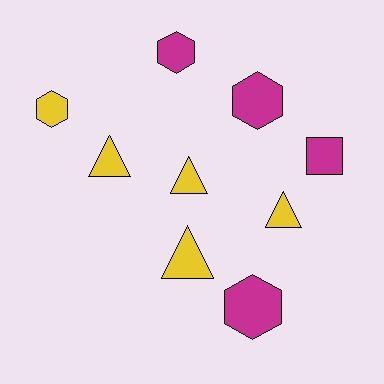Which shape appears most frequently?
Hexagon, with 4 objects.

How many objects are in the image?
There are 9 objects.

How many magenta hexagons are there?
There are 3 magenta hexagons.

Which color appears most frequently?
Yellow, with 5 objects.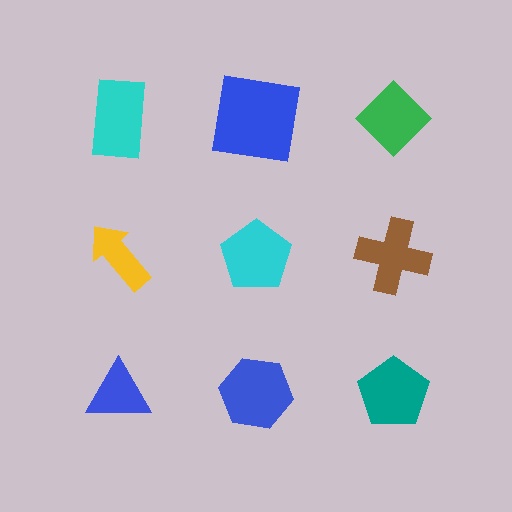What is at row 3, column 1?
A blue triangle.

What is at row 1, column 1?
A cyan rectangle.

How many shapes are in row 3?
3 shapes.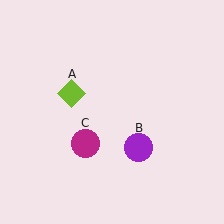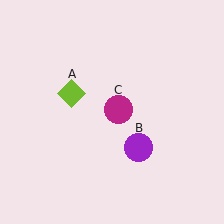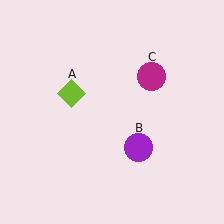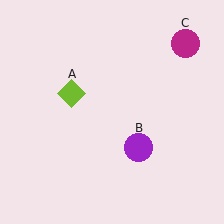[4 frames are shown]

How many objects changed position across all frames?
1 object changed position: magenta circle (object C).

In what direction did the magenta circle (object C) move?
The magenta circle (object C) moved up and to the right.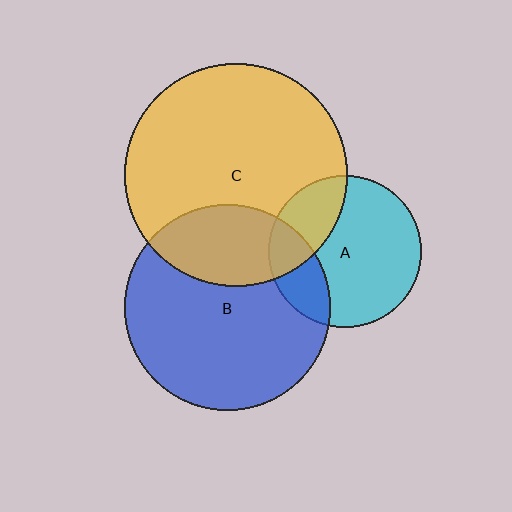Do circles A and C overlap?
Yes.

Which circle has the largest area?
Circle C (yellow).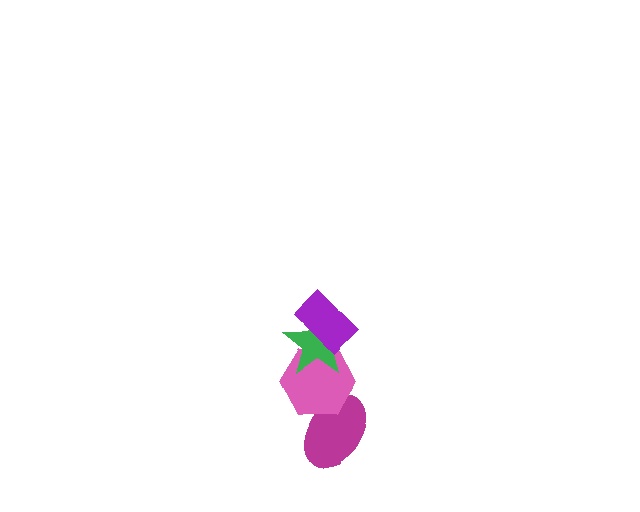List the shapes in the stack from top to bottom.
From top to bottom: the purple rectangle, the green star, the pink hexagon, the magenta ellipse.